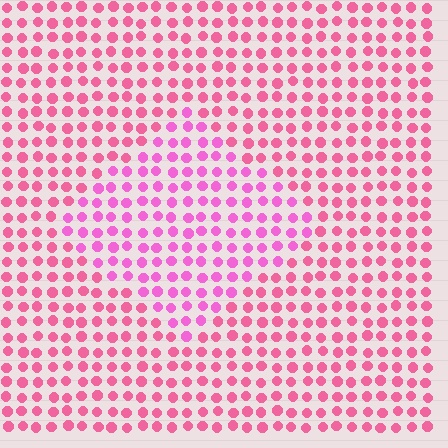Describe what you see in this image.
The image is filled with small pink elements in a uniform arrangement. A diamond-shaped region is visible where the elements are tinted to a slightly different hue, forming a subtle color boundary.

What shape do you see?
I see a diamond.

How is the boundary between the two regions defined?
The boundary is defined purely by a slight shift in hue (about 24 degrees). Spacing, size, and orientation are identical on both sides.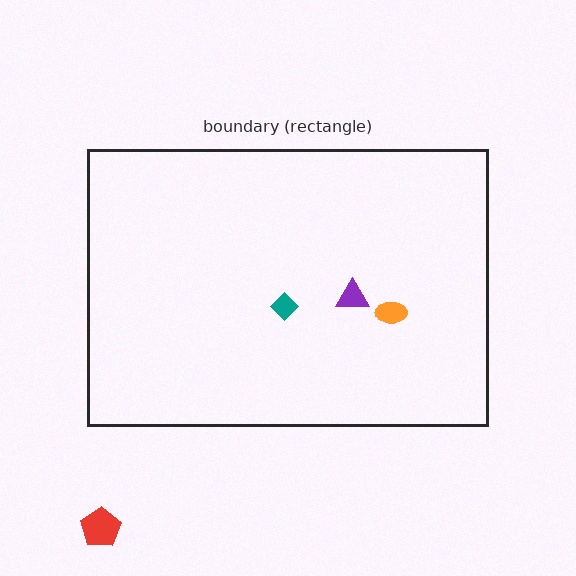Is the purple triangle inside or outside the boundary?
Inside.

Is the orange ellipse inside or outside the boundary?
Inside.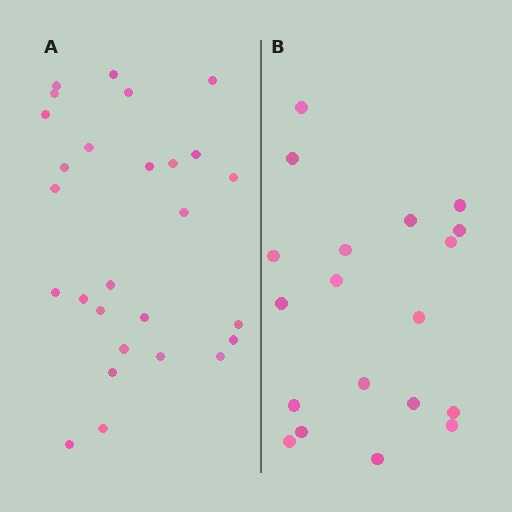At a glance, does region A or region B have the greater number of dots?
Region A (the left region) has more dots.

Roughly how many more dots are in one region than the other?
Region A has roughly 8 or so more dots than region B.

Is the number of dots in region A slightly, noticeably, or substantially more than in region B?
Region A has noticeably more, but not dramatically so. The ratio is roughly 1.4 to 1.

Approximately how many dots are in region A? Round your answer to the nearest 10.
About 30 dots. (The exact count is 27, which rounds to 30.)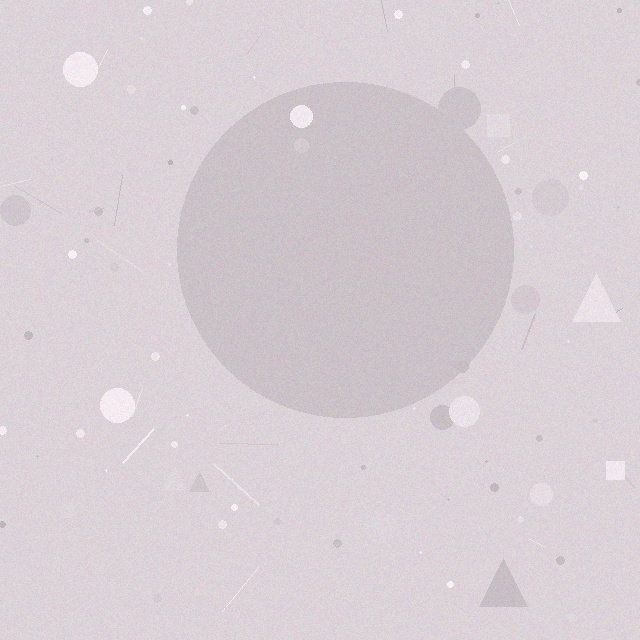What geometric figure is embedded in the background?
A circle is embedded in the background.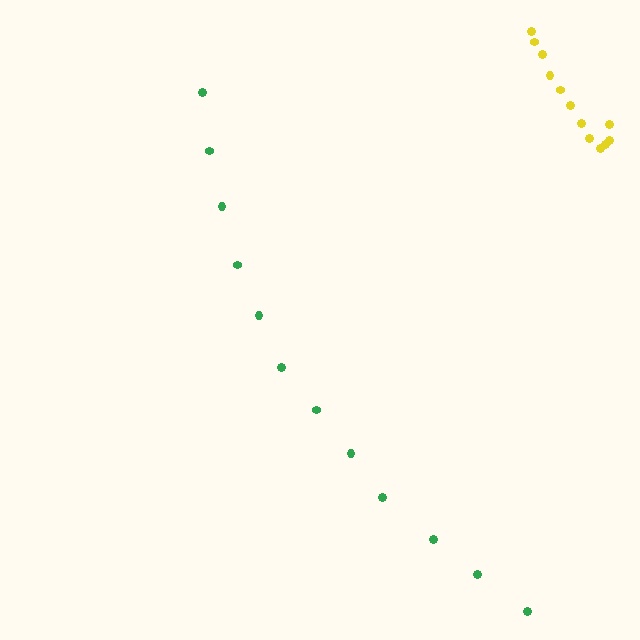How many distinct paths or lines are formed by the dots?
There are 2 distinct paths.